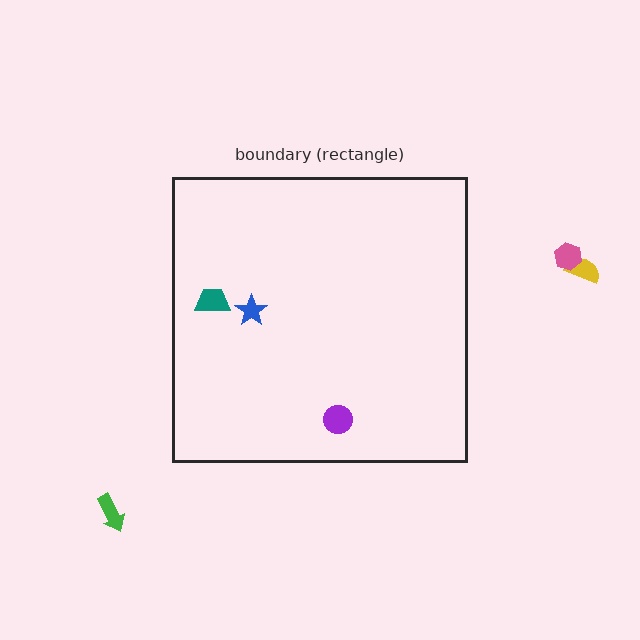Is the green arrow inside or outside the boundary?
Outside.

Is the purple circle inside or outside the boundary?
Inside.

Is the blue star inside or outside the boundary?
Inside.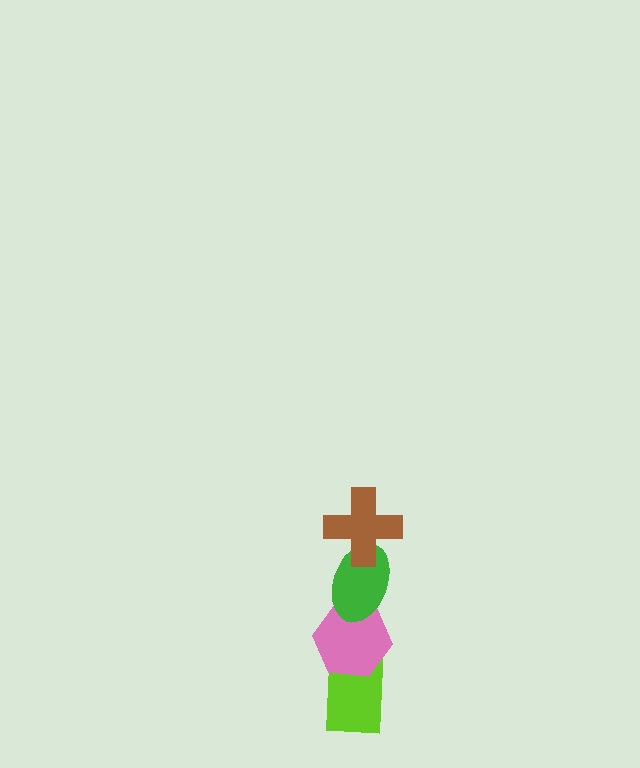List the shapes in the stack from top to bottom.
From top to bottom: the brown cross, the green ellipse, the pink hexagon, the lime rectangle.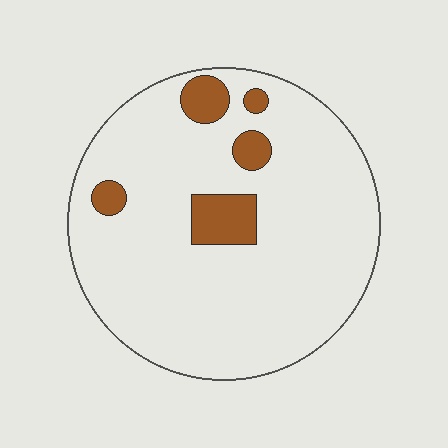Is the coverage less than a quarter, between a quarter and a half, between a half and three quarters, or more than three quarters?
Less than a quarter.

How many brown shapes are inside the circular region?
5.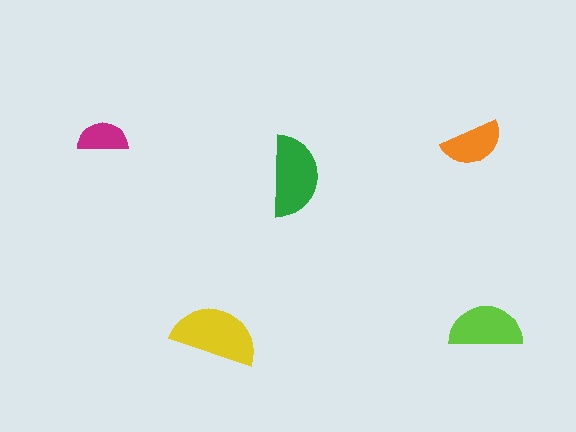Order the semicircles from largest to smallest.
the yellow one, the green one, the lime one, the orange one, the magenta one.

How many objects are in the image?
There are 5 objects in the image.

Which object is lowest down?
The yellow semicircle is bottommost.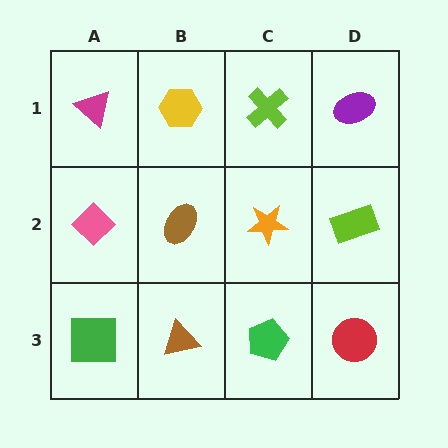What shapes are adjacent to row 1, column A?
A pink diamond (row 2, column A), a yellow hexagon (row 1, column B).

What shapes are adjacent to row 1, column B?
A brown ellipse (row 2, column B), a magenta triangle (row 1, column A), a lime cross (row 1, column C).